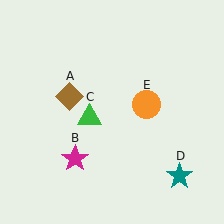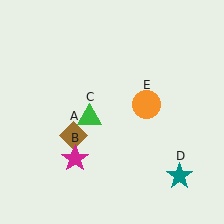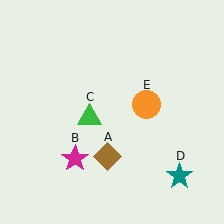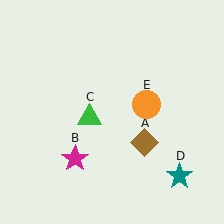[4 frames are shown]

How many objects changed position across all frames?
1 object changed position: brown diamond (object A).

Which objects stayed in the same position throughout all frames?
Magenta star (object B) and green triangle (object C) and teal star (object D) and orange circle (object E) remained stationary.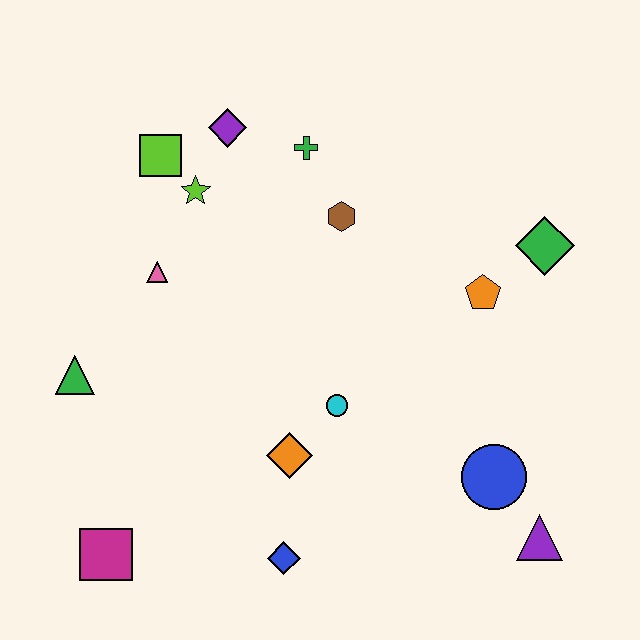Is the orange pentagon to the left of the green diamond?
Yes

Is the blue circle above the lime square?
No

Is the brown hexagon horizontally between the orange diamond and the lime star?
No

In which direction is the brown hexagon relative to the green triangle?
The brown hexagon is to the right of the green triangle.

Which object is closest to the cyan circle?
The orange diamond is closest to the cyan circle.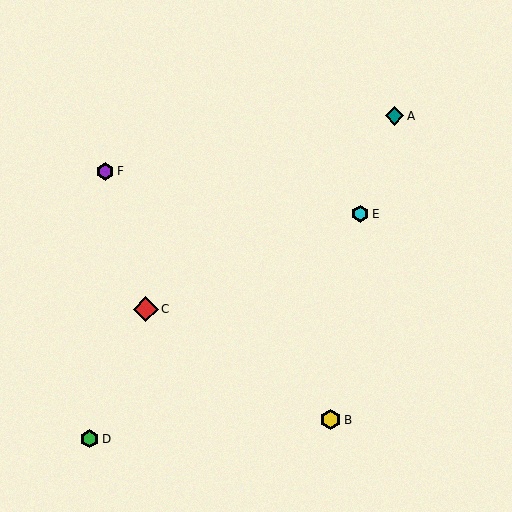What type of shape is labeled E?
Shape E is a cyan hexagon.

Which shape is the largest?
The red diamond (labeled C) is the largest.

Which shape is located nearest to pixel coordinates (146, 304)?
The red diamond (labeled C) at (146, 309) is nearest to that location.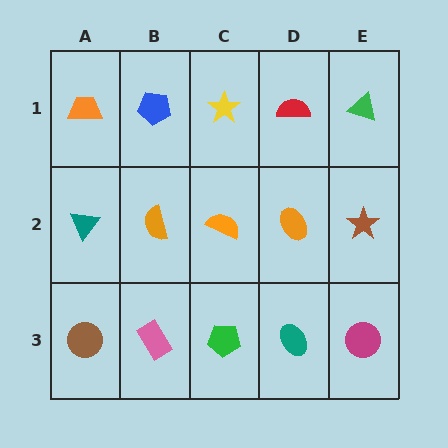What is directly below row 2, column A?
A brown circle.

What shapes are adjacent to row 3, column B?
An orange semicircle (row 2, column B), a brown circle (row 3, column A), a green pentagon (row 3, column C).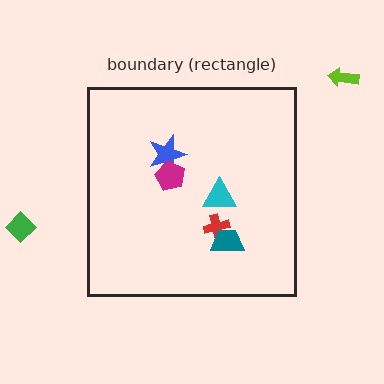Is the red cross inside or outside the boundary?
Inside.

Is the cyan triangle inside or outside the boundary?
Inside.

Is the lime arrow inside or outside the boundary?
Outside.